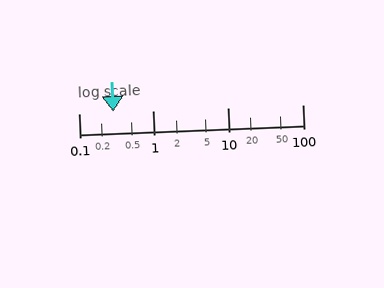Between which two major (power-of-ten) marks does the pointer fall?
The pointer is between 0.1 and 1.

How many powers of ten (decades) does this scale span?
The scale spans 3 decades, from 0.1 to 100.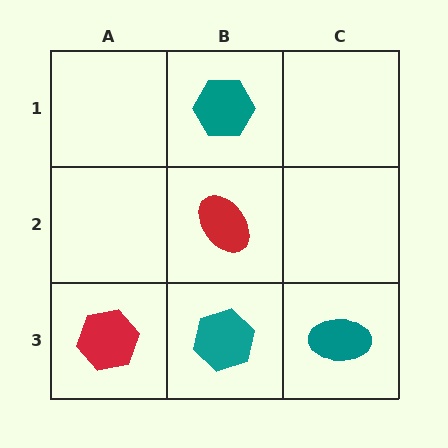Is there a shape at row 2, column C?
No, that cell is empty.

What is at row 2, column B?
A red ellipse.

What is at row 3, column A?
A red hexagon.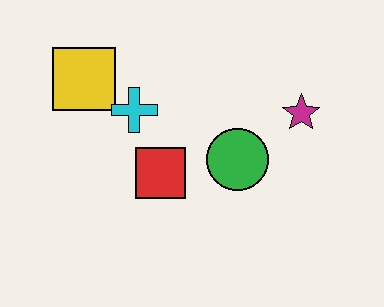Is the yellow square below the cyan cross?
No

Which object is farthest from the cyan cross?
The magenta star is farthest from the cyan cross.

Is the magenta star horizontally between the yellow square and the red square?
No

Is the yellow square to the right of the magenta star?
No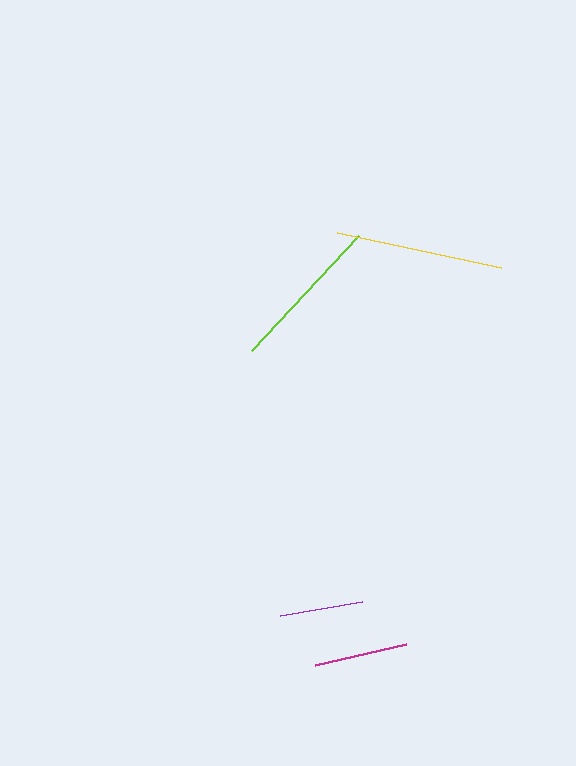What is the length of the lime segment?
The lime segment is approximately 157 pixels long.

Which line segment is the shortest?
The purple line is the shortest at approximately 83 pixels.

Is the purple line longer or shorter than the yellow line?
The yellow line is longer than the purple line.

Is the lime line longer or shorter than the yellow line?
The yellow line is longer than the lime line.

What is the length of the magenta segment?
The magenta segment is approximately 93 pixels long.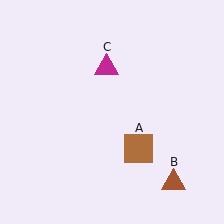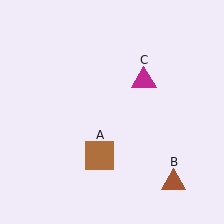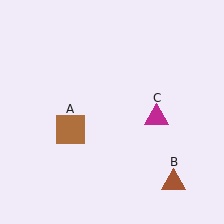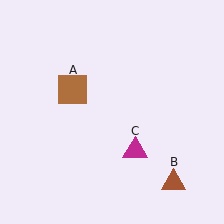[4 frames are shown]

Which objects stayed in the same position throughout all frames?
Brown triangle (object B) remained stationary.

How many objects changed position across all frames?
2 objects changed position: brown square (object A), magenta triangle (object C).